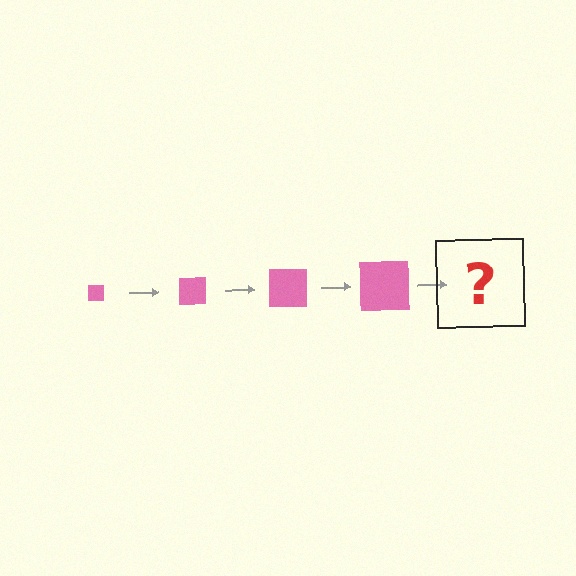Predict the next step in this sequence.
The next step is a pink square, larger than the previous one.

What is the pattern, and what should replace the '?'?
The pattern is that the square gets progressively larger each step. The '?' should be a pink square, larger than the previous one.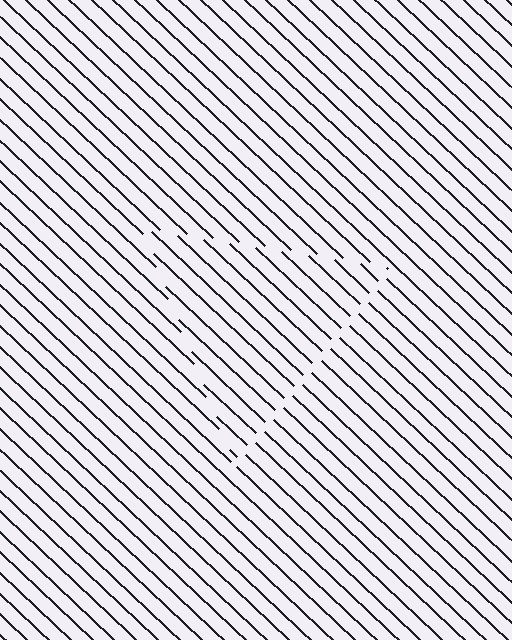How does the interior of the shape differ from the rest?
The interior of the shape contains the same grating, shifted by half a period — the contour is defined by the phase discontinuity where line-ends from the inner and outer gratings abut.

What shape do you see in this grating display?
An illusory triangle. The interior of the shape contains the same grating, shifted by half a period — the contour is defined by the phase discontinuity where line-ends from the inner and outer gratings abut.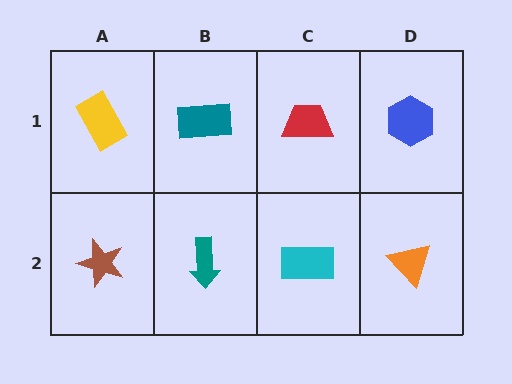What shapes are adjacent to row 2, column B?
A teal rectangle (row 1, column B), a brown star (row 2, column A), a cyan rectangle (row 2, column C).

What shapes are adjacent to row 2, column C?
A red trapezoid (row 1, column C), a teal arrow (row 2, column B), an orange triangle (row 2, column D).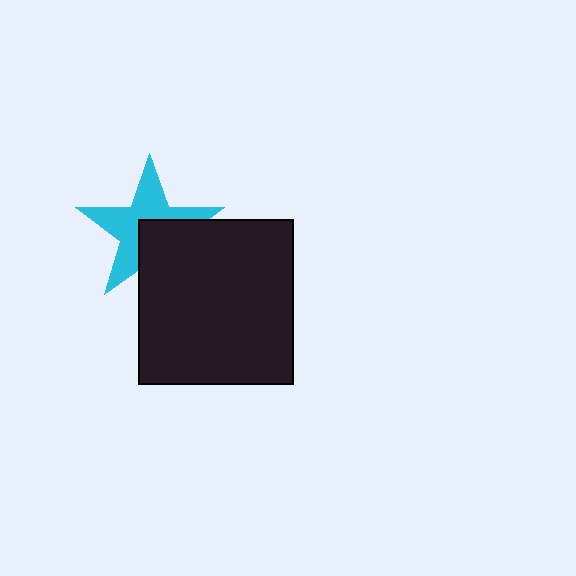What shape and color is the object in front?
The object in front is a black rectangle.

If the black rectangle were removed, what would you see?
You would see the complete cyan star.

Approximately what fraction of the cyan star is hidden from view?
Roughly 40% of the cyan star is hidden behind the black rectangle.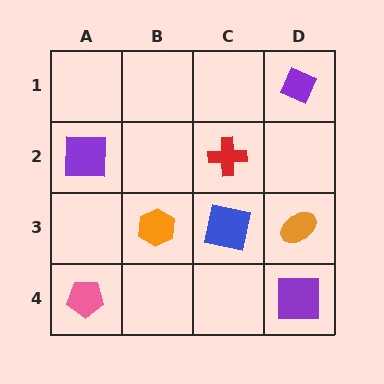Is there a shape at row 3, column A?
No, that cell is empty.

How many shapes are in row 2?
2 shapes.